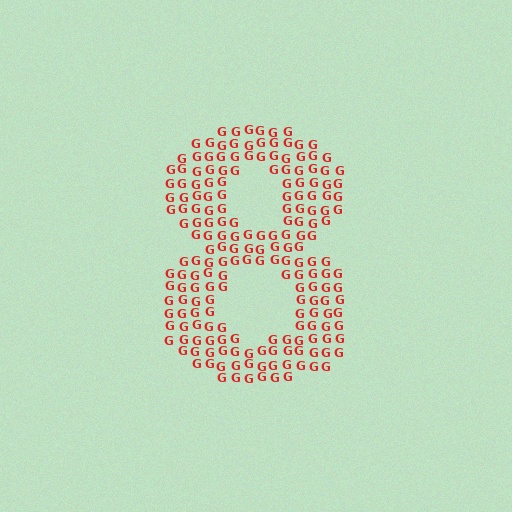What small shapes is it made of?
It is made of small letter G's.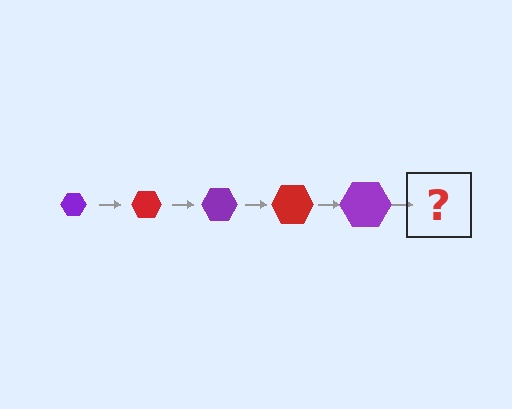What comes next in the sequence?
The next element should be a red hexagon, larger than the previous one.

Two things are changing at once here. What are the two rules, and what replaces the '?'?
The two rules are that the hexagon grows larger each step and the color cycles through purple and red. The '?' should be a red hexagon, larger than the previous one.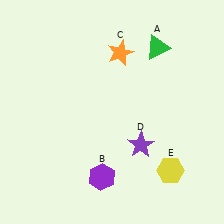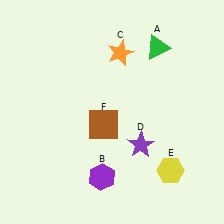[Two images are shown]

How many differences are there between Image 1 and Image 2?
There is 1 difference between the two images.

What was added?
A brown square (F) was added in Image 2.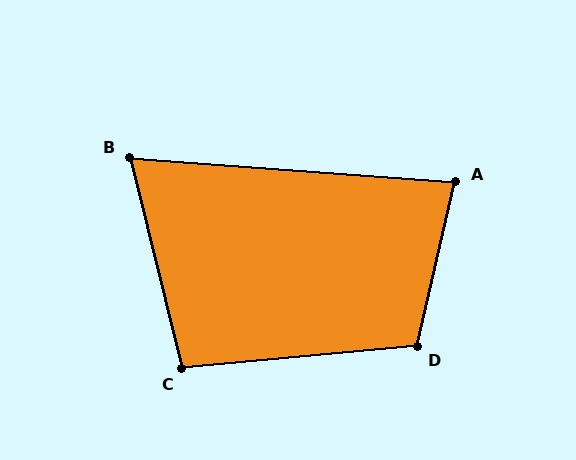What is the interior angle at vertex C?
Approximately 99 degrees (obtuse).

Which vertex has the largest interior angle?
D, at approximately 108 degrees.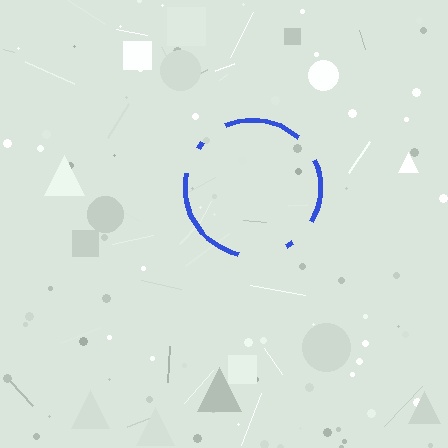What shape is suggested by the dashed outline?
The dashed outline suggests a circle.